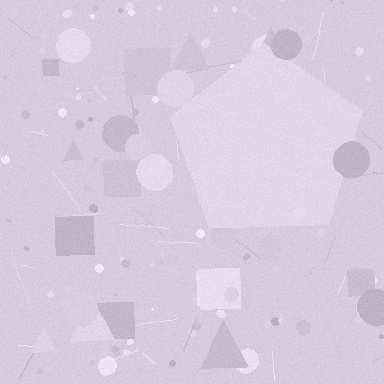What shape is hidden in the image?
A pentagon is hidden in the image.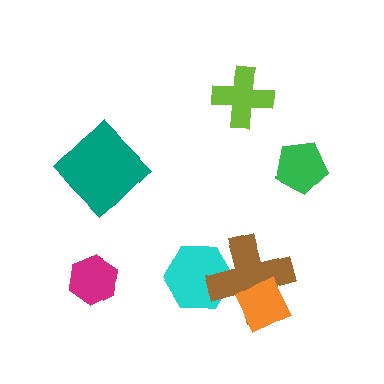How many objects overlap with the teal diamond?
0 objects overlap with the teal diamond.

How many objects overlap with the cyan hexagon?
1 object overlaps with the cyan hexagon.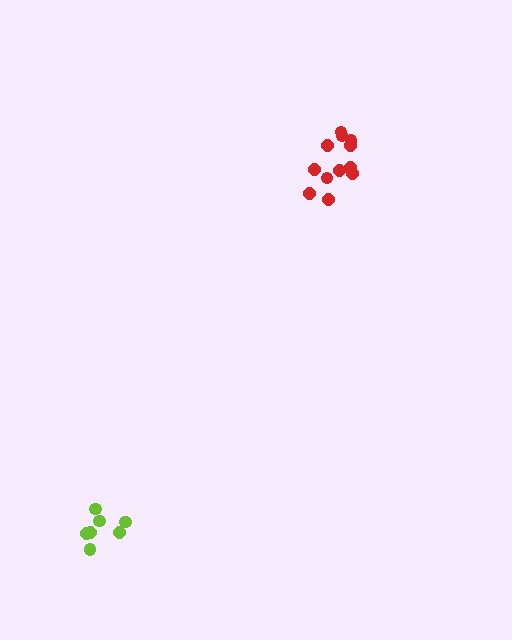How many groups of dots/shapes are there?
There are 2 groups.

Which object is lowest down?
The lime cluster is bottommost.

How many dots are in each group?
Group 1: 7 dots, Group 2: 12 dots (19 total).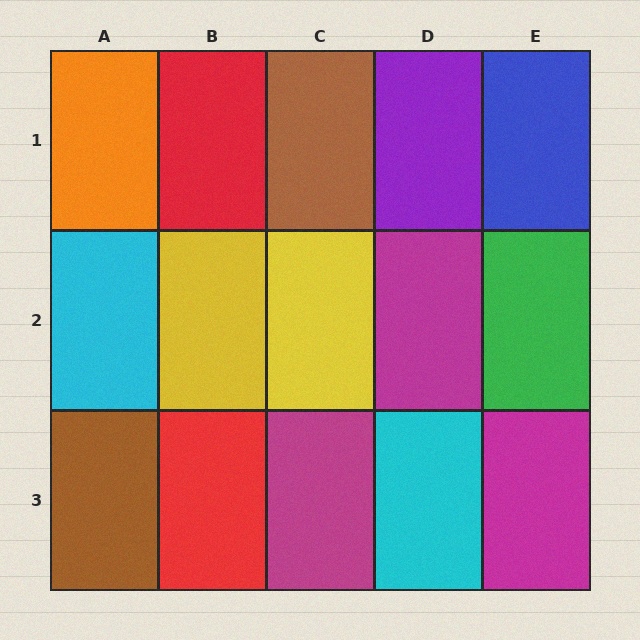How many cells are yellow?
2 cells are yellow.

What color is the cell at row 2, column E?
Green.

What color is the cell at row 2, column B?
Yellow.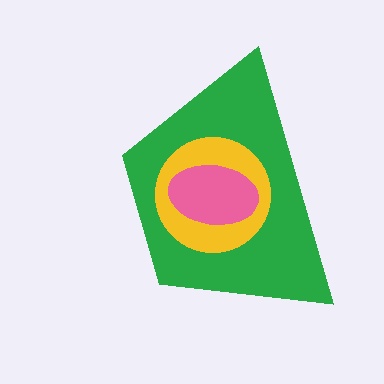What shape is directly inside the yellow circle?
The pink ellipse.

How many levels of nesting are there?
3.